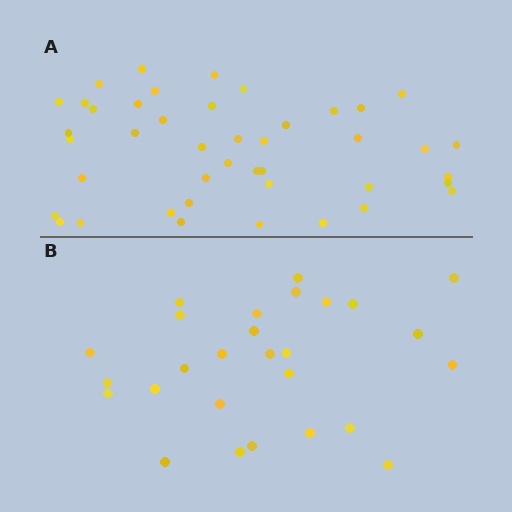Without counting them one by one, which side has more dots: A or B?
Region A (the top region) has more dots.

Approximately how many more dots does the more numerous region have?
Region A has approximately 15 more dots than region B.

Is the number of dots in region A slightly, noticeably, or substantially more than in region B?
Region A has substantially more. The ratio is roughly 1.6 to 1.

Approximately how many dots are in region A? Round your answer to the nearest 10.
About 40 dots. (The exact count is 43, which rounds to 40.)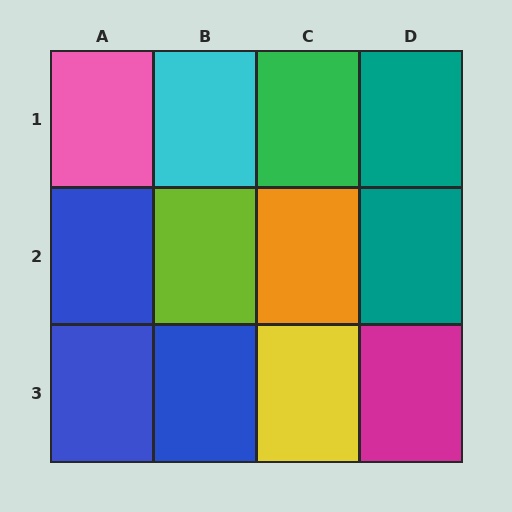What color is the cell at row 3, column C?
Yellow.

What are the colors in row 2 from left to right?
Blue, lime, orange, teal.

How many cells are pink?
1 cell is pink.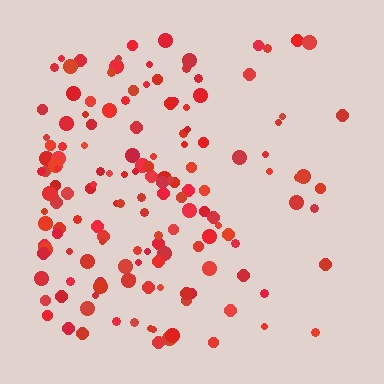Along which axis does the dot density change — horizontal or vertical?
Horizontal.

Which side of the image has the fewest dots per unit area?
The right.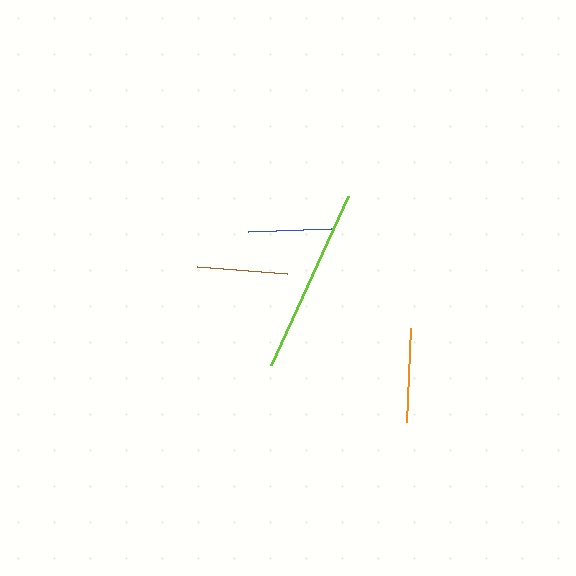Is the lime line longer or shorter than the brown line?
The lime line is longer than the brown line.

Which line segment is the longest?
The lime line is the longest at approximately 185 pixels.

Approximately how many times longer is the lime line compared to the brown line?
The lime line is approximately 2.1 times the length of the brown line.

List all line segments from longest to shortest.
From longest to shortest: lime, orange, brown, blue.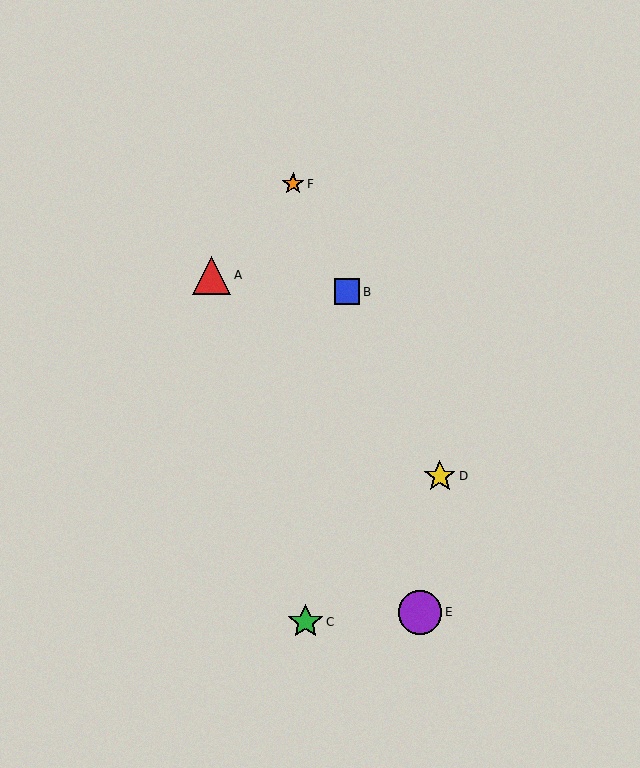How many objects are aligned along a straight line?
3 objects (B, D, F) are aligned along a straight line.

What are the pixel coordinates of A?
Object A is at (211, 275).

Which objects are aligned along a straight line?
Objects B, D, F are aligned along a straight line.